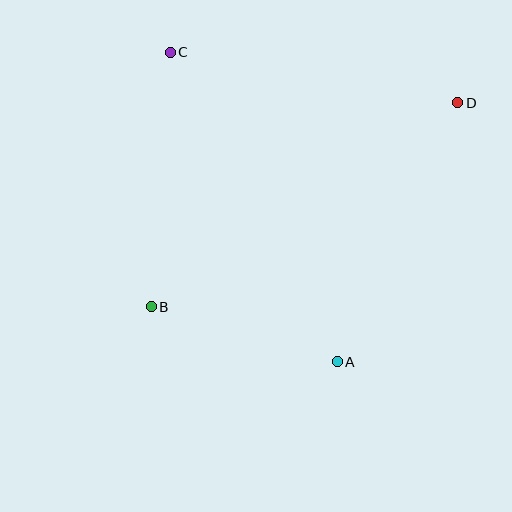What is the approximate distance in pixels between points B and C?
The distance between B and C is approximately 256 pixels.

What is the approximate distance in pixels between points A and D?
The distance between A and D is approximately 285 pixels.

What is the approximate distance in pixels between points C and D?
The distance between C and D is approximately 292 pixels.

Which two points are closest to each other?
Points A and B are closest to each other.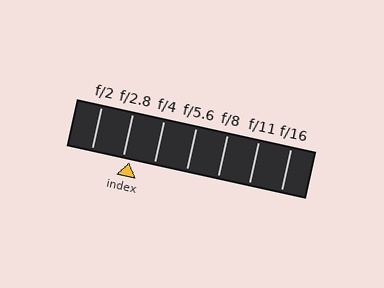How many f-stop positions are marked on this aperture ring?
There are 7 f-stop positions marked.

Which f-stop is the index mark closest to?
The index mark is closest to f/2.8.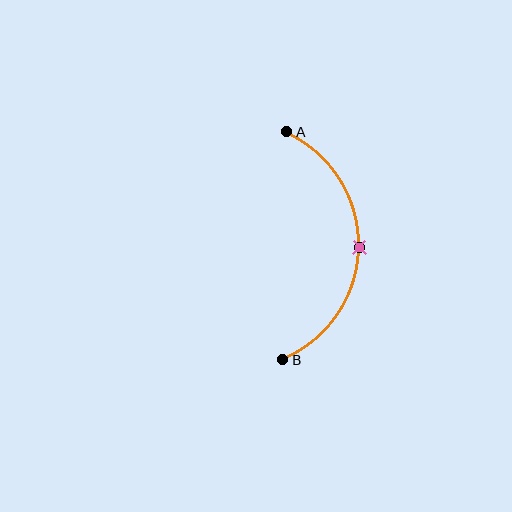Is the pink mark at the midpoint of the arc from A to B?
Yes. The pink mark lies on the arc at equal arc-length from both A and B — it is the arc midpoint.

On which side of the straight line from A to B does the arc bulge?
The arc bulges to the right of the straight line connecting A and B.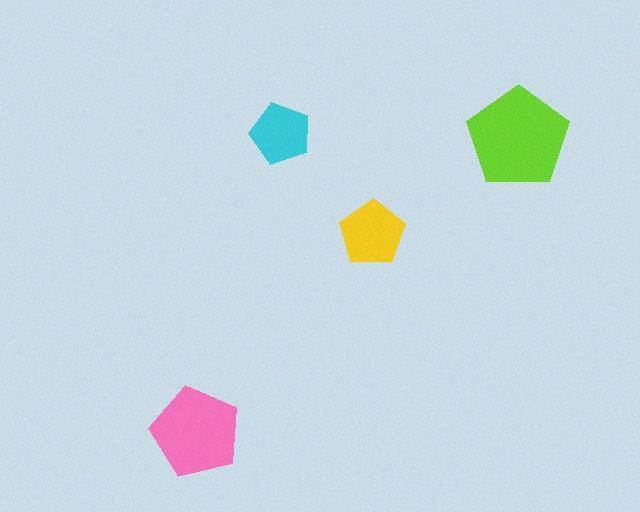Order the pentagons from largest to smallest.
the lime one, the pink one, the yellow one, the cyan one.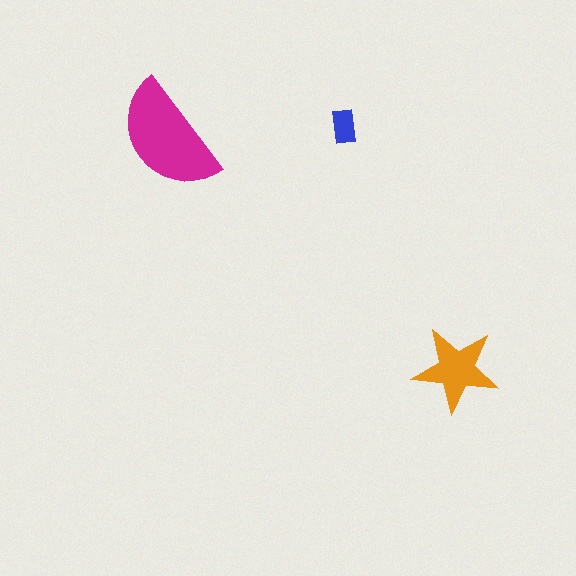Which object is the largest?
The magenta semicircle.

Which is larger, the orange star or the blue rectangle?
The orange star.